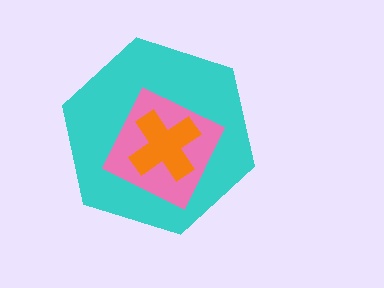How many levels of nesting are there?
3.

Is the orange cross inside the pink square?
Yes.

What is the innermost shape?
The orange cross.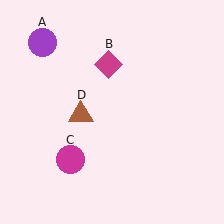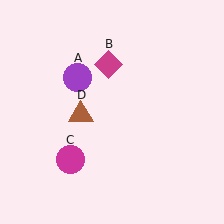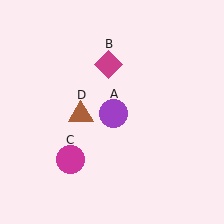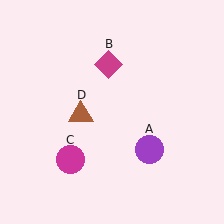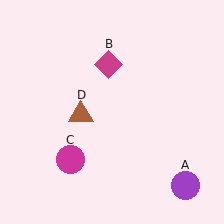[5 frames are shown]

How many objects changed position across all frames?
1 object changed position: purple circle (object A).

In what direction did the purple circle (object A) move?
The purple circle (object A) moved down and to the right.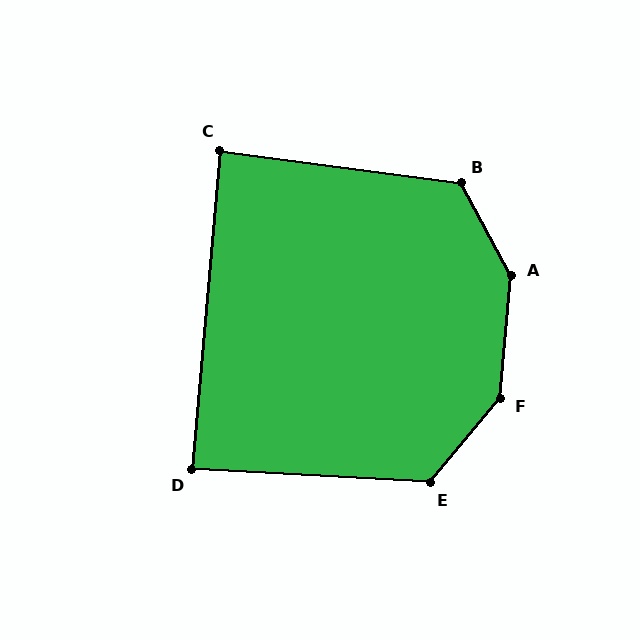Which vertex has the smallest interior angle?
C, at approximately 87 degrees.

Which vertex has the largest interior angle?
A, at approximately 146 degrees.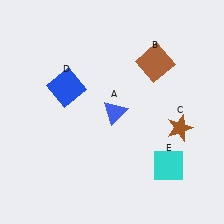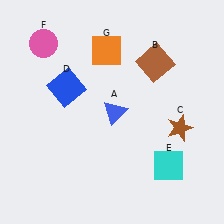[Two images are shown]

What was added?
A pink circle (F), an orange square (G) were added in Image 2.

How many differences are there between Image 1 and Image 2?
There are 2 differences between the two images.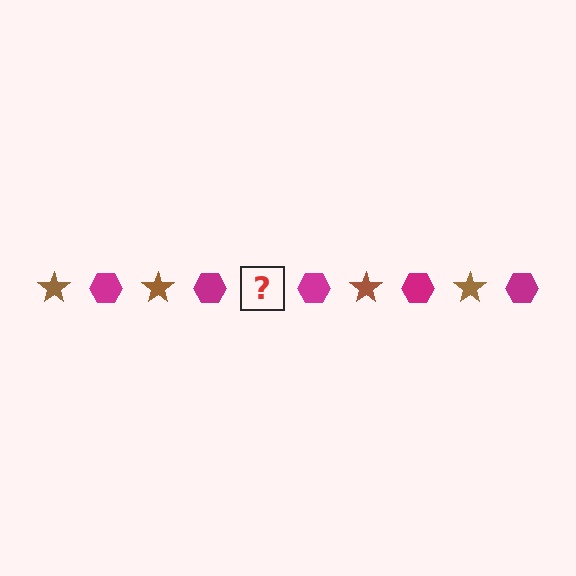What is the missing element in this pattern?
The missing element is a brown star.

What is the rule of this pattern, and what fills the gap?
The rule is that the pattern alternates between brown star and magenta hexagon. The gap should be filled with a brown star.